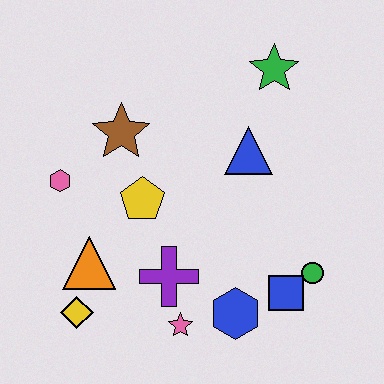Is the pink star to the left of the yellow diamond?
No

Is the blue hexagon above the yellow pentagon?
No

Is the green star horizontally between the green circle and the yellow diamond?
Yes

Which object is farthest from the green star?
The yellow diamond is farthest from the green star.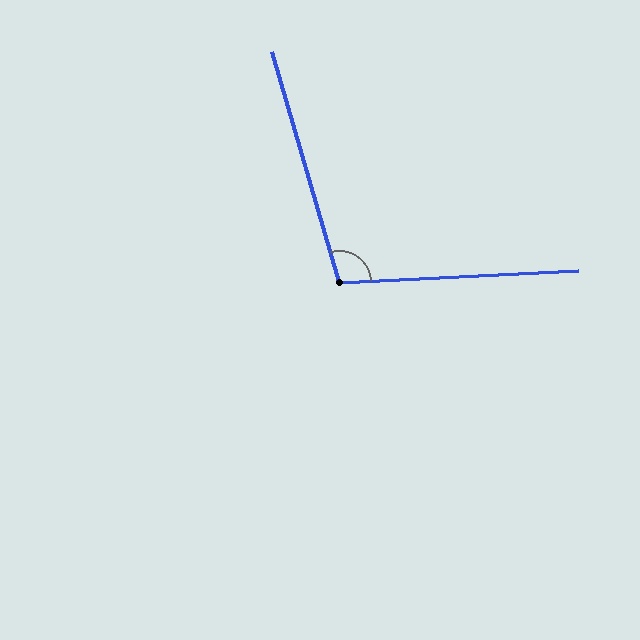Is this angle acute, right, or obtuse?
It is obtuse.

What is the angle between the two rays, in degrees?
Approximately 103 degrees.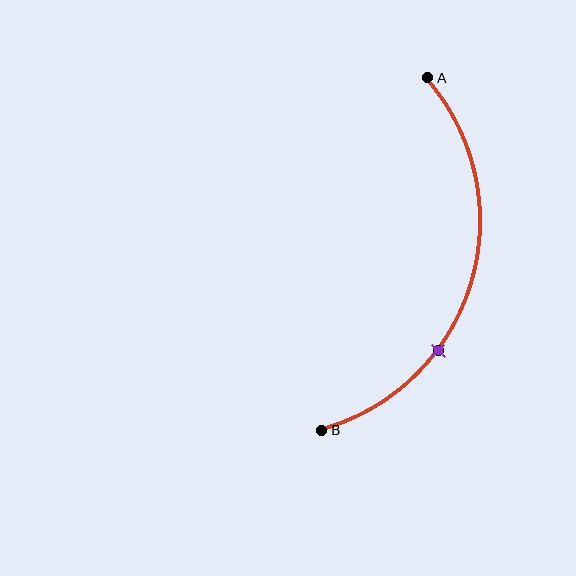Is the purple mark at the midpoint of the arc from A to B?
No. The purple mark lies on the arc but is closer to endpoint B. The arc midpoint would be at the point on the curve equidistant along the arc from both A and B.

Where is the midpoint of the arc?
The arc midpoint is the point on the curve farthest from the straight line joining A and B. It sits to the right of that line.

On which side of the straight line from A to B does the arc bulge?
The arc bulges to the right of the straight line connecting A and B.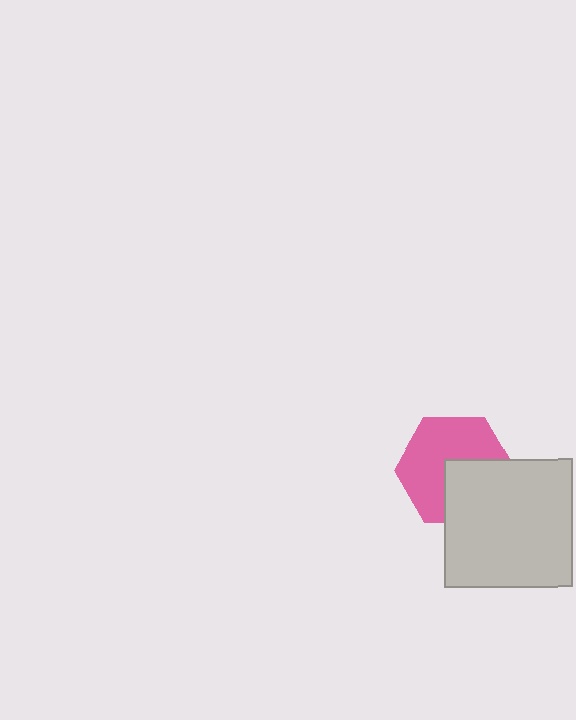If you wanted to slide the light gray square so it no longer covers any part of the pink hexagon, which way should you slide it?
Slide it toward the lower-right — that is the most direct way to separate the two shapes.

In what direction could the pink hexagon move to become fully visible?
The pink hexagon could move toward the upper-left. That would shift it out from behind the light gray square entirely.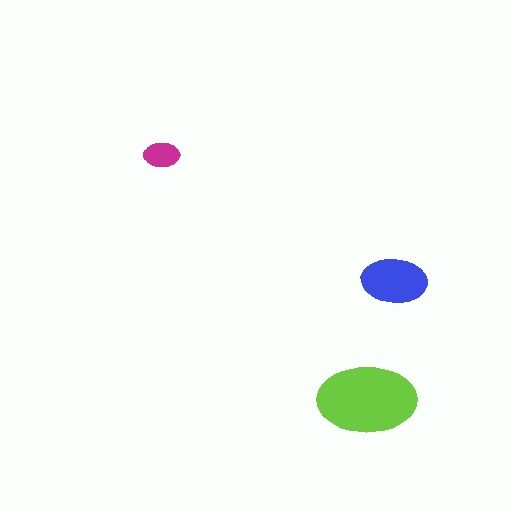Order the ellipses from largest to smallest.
the lime one, the blue one, the magenta one.